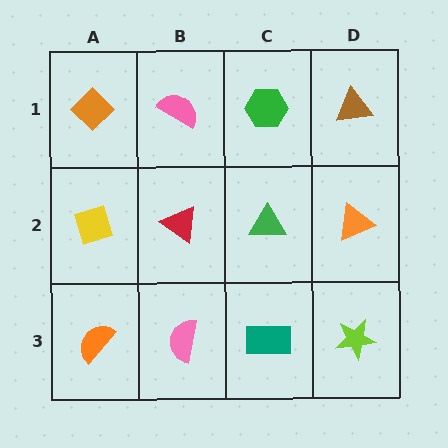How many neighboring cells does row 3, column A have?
2.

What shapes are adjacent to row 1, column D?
An orange triangle (row 2, column D), a green hexagon (row 1, column C).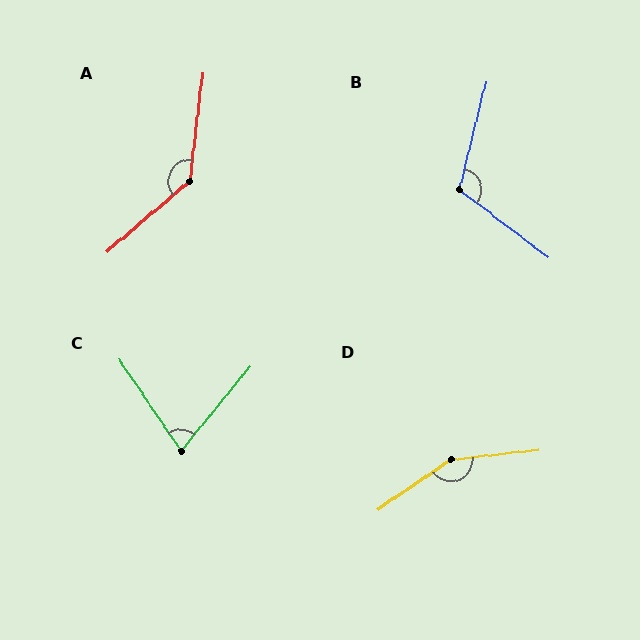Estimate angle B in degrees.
Approximately 113 degrees.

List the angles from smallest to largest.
C (74°), B (113°), A (137°), D (152°).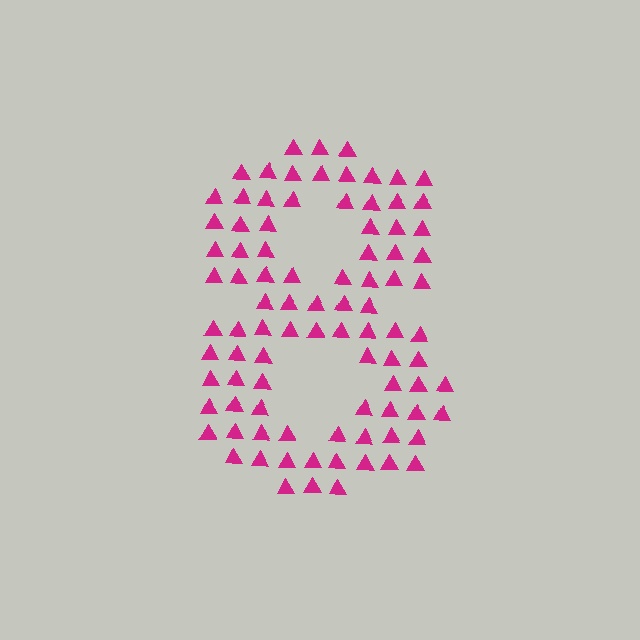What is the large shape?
The large shape is the digit 8.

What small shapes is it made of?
It is made of small triangles.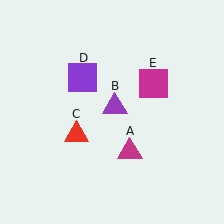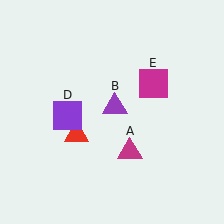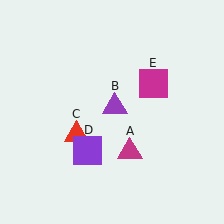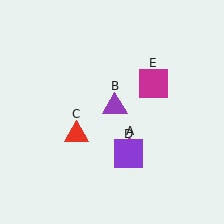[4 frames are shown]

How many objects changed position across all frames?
1 object changed position: purple square (object D).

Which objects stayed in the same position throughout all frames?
Magenta triangle (object A) and purple triangle (object B) and red triangle (object C) and magenta square (object E) remained stationary.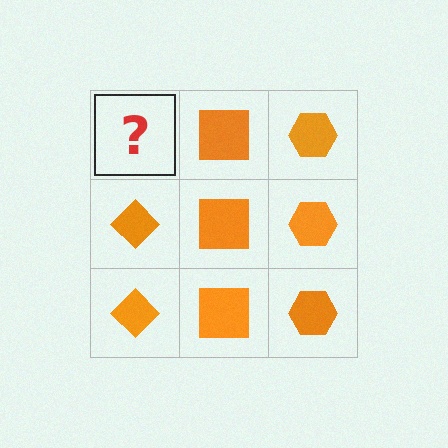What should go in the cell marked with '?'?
The missing cell should contain an orange diamond.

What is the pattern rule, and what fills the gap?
The rule is that each column has a consistent shape. The gap should be filled with an orange diamond.